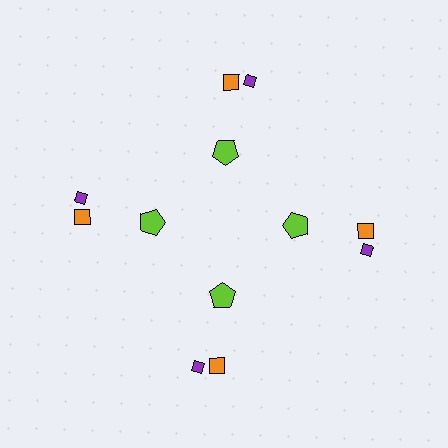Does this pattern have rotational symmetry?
Yes, this pattern has 4-fold rotational symmetry. It looks the same after rotating 90 degrees around the center.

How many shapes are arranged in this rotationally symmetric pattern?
There are 12 shapes, arranged in 4 groups of 3.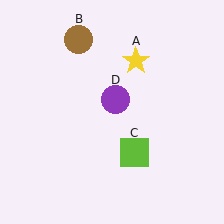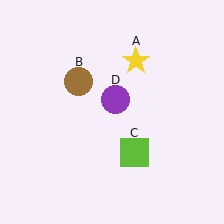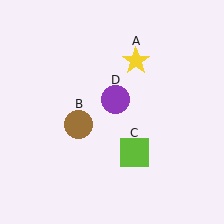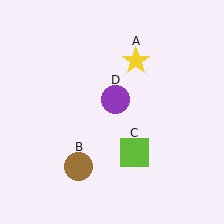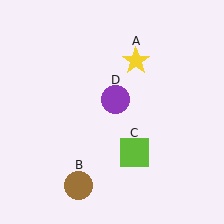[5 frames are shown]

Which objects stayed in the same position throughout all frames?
Yellow star (object A) and lime square (object C) and purple circle (object D) remained stationary.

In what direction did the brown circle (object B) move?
The brown circle (object B) moved down.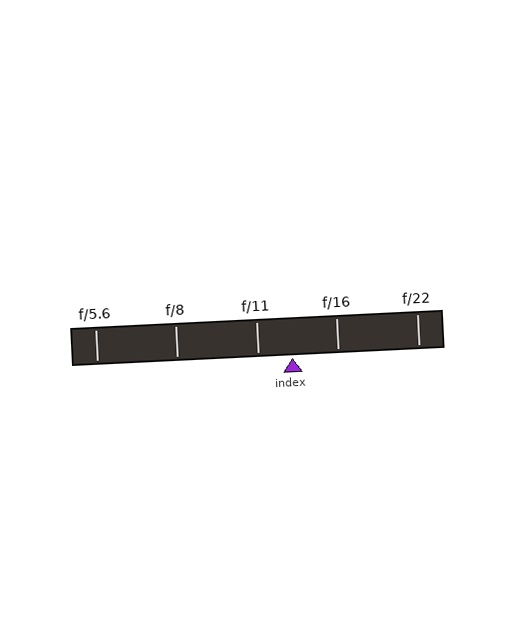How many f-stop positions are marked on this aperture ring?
There are 5 f-stop positions marked.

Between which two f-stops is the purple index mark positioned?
The index mark is between f/11 and f/16.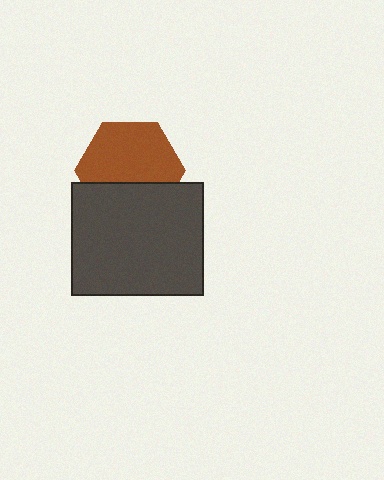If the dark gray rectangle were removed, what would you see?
You would see the complete brown hexagon.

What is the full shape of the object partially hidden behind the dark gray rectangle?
The partially hidden object is a brown hexagon.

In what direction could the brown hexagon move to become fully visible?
The brown hexagon could move up. That would shift it out from behind the dark gray rectangle entirely.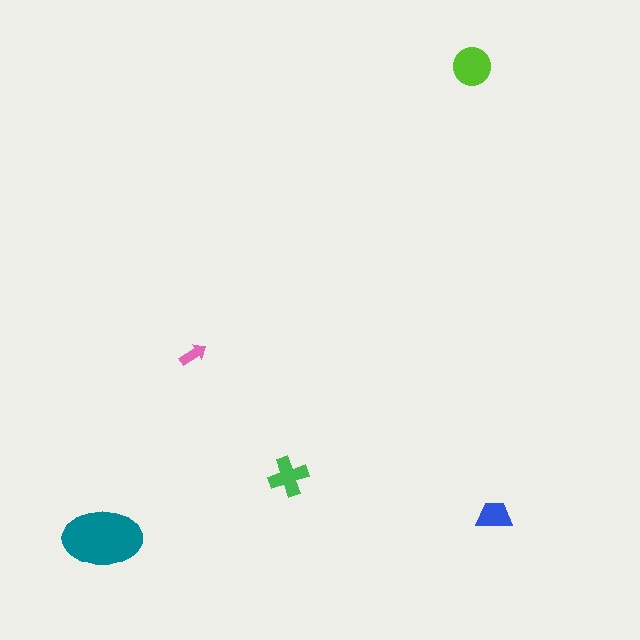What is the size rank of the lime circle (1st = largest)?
2nd.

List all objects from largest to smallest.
The teal ellipse, the lime circle, the green cross, the blue trapezoid, the pink arrow.